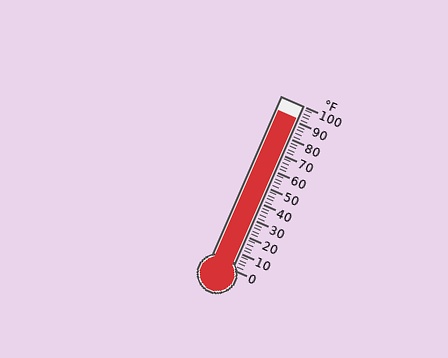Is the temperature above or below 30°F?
The temperature is above 30°F.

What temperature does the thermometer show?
The thermometer shows approximately 92°F.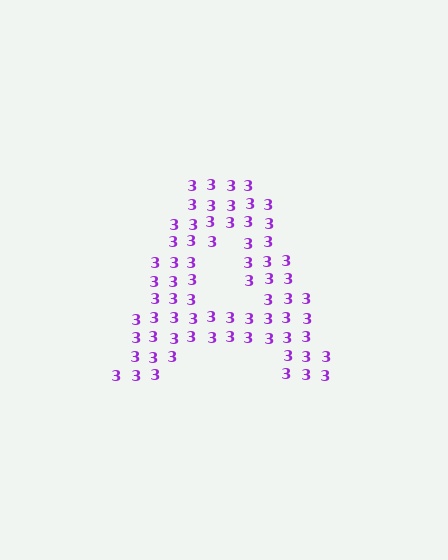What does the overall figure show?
The overall figure shows the letter A.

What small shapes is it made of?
It is made of small digit 3's.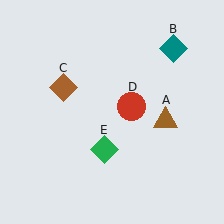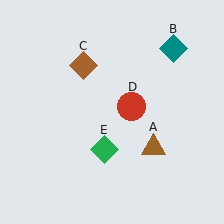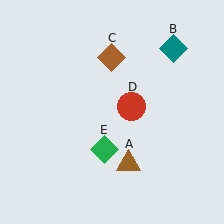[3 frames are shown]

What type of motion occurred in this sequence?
The brown triangle (object A), brown diamond (object C) rotated clockwise around the center of the scene.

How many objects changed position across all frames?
2 objects changed position: brown triangle (object A), brown diamond (object C).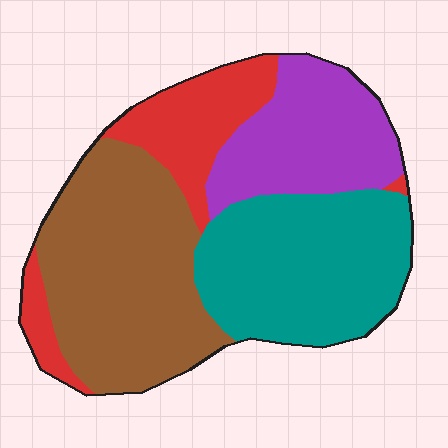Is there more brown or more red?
Brown.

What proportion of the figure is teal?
Teal takes up about one third (1/3) of the figure.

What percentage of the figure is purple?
Purple takes up less than a quarter of the figure.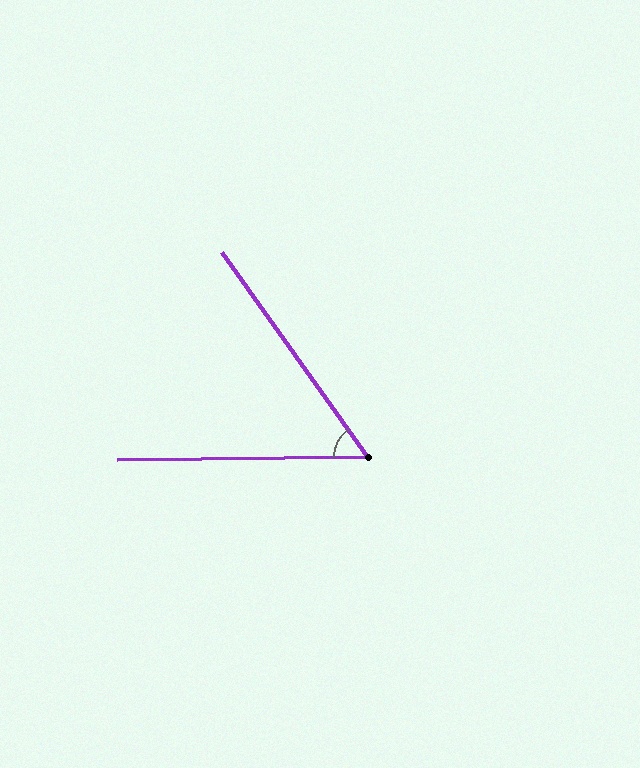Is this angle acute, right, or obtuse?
It is acute.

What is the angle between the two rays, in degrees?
Approximately 55 degrees.